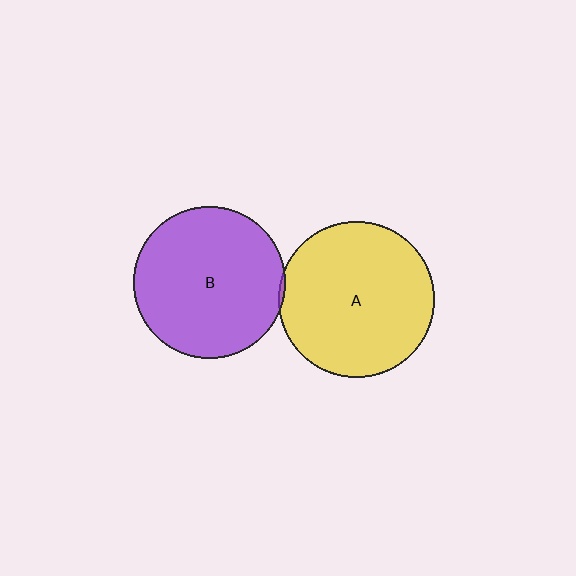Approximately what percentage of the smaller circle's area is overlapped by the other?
Approximately 5%.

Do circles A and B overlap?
Yes.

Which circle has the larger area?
Circle A (yellow).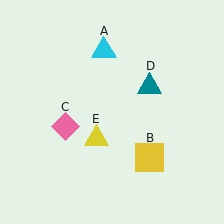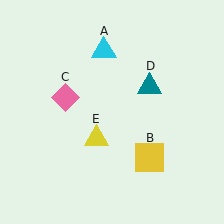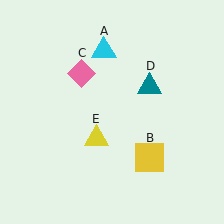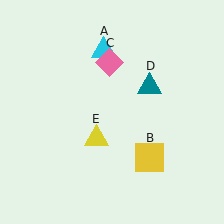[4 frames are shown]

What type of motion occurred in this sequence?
The pink diamond (object C) rotated clockwise around the center of the scene.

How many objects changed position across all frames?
1 object changed position: pink diamond (object C).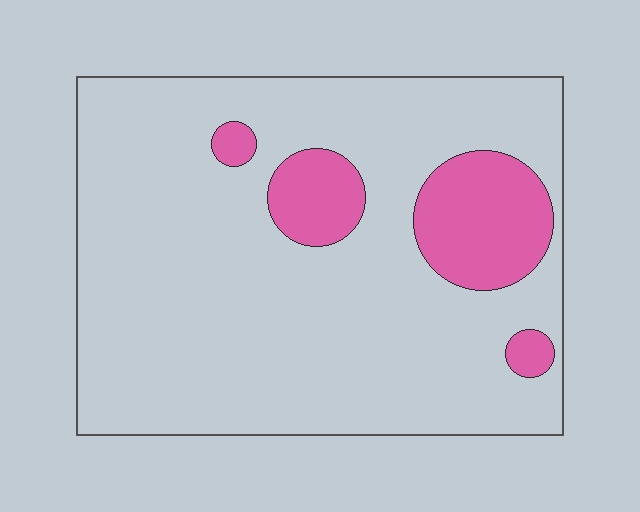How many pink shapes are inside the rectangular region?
4.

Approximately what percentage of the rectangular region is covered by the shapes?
Approximately 15%.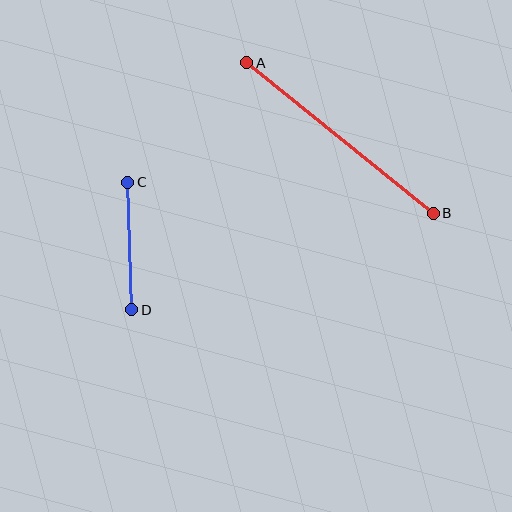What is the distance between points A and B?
The distance is approximately 240 pixels.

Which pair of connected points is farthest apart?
Points A and B are farthest apart.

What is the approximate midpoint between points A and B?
The midpoint is at approximately (340, 138) pixels.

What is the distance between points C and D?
The distance is approximately 128 pixels.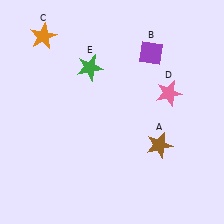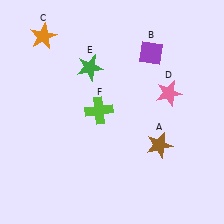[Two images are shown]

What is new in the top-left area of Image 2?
A lime cross (F) was added in the top-left area of Image 2.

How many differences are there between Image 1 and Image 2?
There is 1 difference between the two images.